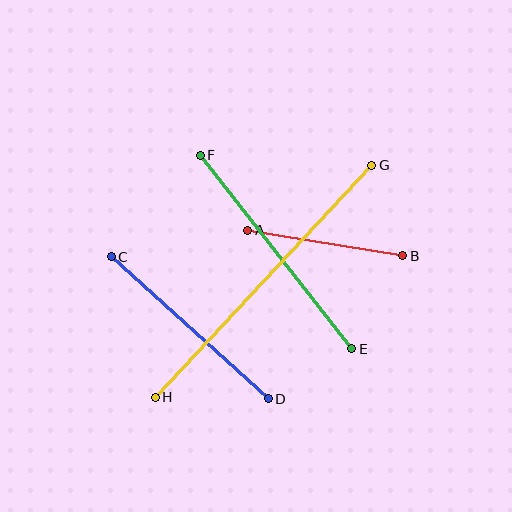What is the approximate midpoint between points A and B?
The midpoint is at approximately (325, 243) pixels.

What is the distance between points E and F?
The distance is approximately 246 pixels.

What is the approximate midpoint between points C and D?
The midpoint is at approximately (190, 328) pixels.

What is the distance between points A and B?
The distance is approximately 157 pixels.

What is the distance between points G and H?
The distance is approximately 318 pixels.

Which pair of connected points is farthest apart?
Points G and H are farthest apart.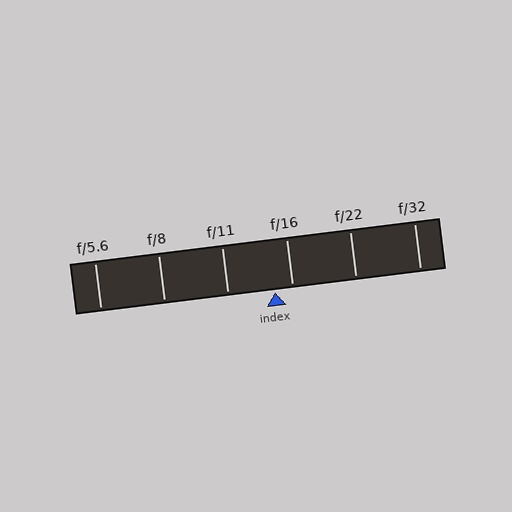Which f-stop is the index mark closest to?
The index mark is closest to f/16.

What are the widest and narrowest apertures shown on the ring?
The widest aperture shown is f/5.6 and the narrowest is f/32.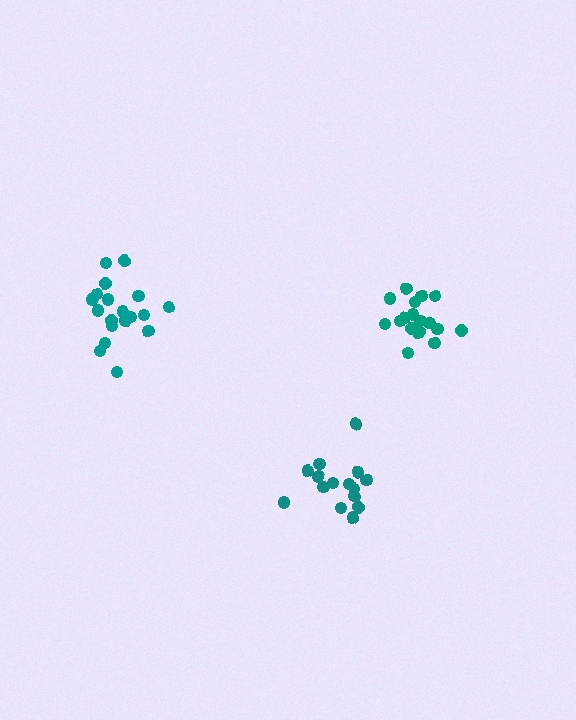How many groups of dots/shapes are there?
There are 3 groups.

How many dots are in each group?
Group 1: 15 dots, Group 2: 20 dots, Group 3: 18 dots (53 total).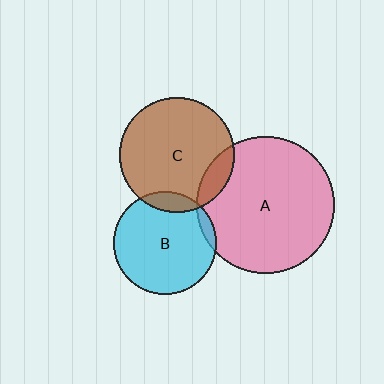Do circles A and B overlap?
Yes.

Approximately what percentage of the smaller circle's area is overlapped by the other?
Approximately 5%.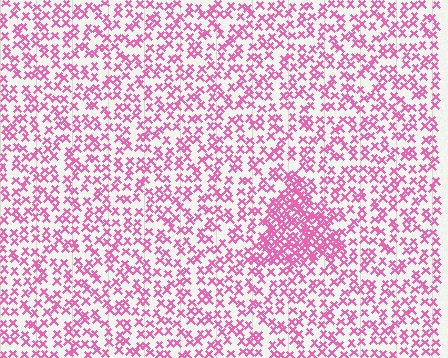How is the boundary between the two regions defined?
The boundary is defined by a change in element density (approximately 2.3x ratio). All elements are the same color, size, and shape.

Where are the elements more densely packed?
The elements are more densely packed inside the triangle boundary.